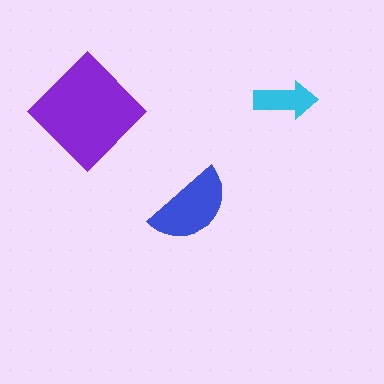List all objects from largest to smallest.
The purple diamond, the blue semicircle, the cyan arrow.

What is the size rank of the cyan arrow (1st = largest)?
3rd.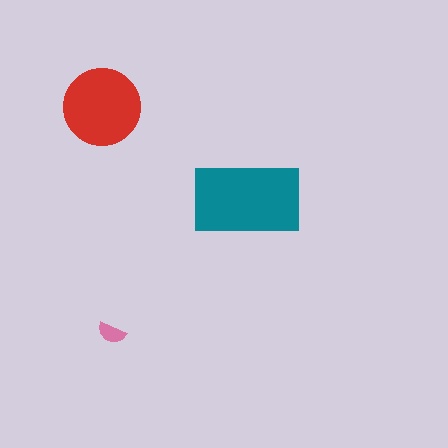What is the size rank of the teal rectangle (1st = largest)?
1st.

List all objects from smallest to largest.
The pink semicircle, the red circle, the teal rectangle.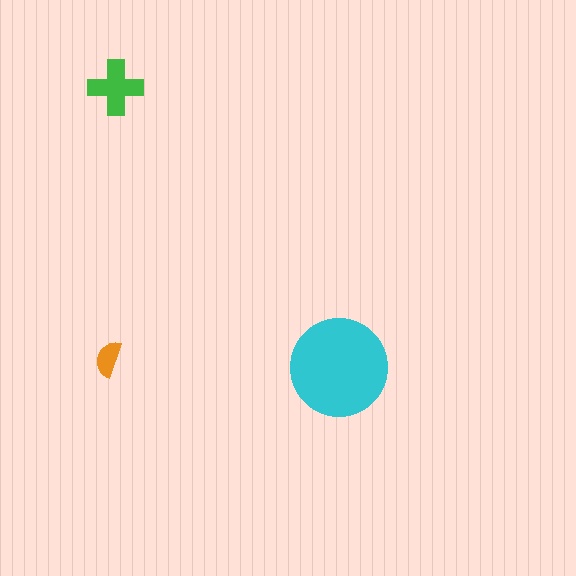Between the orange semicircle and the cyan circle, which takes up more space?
The cyan circle.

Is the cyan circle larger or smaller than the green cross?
Larger.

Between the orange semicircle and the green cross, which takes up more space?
The green cross.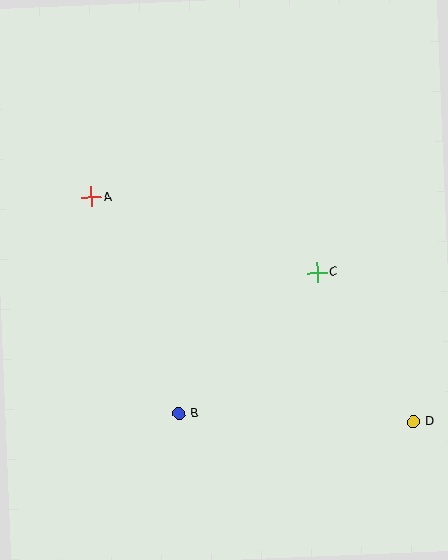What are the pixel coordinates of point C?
Point C is at (317, 272).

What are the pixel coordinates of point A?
Point A is at (91, 197).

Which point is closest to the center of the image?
Point C at (317, 272) is closest to the center.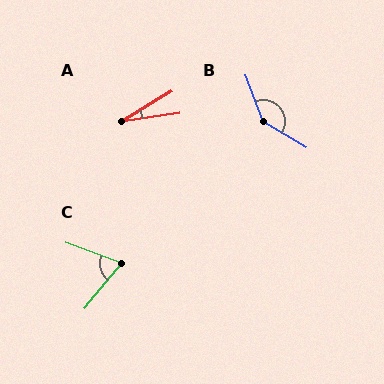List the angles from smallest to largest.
A (23°), C (71°), B (142°).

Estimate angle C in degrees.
Approximately 71 degrees.